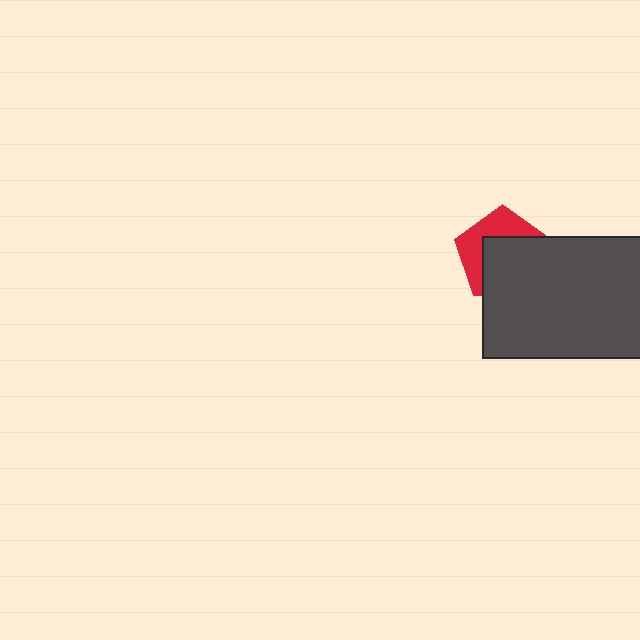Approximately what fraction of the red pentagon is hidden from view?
Roughly 60% of the red pentagon is hidden behind the dark gray rectangle.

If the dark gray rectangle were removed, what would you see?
You would see the complete red pentagon.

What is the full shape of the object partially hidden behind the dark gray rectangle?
The partially hidden object is a red pentagon.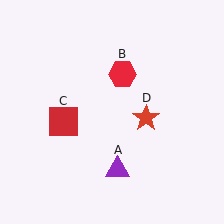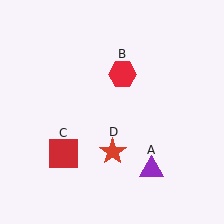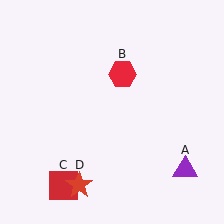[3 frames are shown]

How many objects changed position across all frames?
3 objects changed position: purple triangle (object A), red square (object C), red star (object D).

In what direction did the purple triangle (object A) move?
The purple triangle (object A) moved right.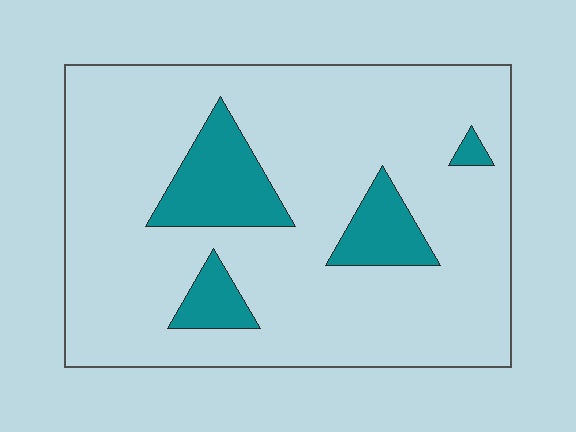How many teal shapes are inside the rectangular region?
4.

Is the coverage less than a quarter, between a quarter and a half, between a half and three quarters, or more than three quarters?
Less than a quarter.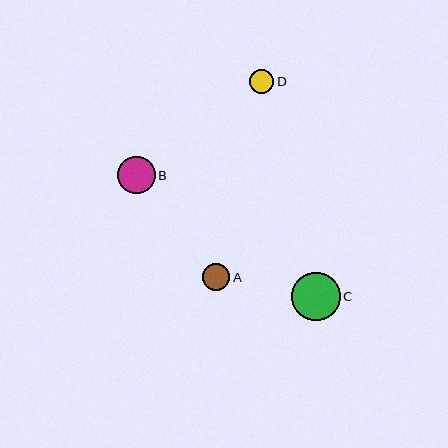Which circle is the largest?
Circle C is the largest with a size of approximately 48 pixels.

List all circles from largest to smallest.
From largest to smallest: C, B, A, D.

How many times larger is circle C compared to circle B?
Circle C is approximately 1.3 times the size of circle B.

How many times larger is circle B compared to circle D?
Circle B is approximately 1.5 times the size of circle D.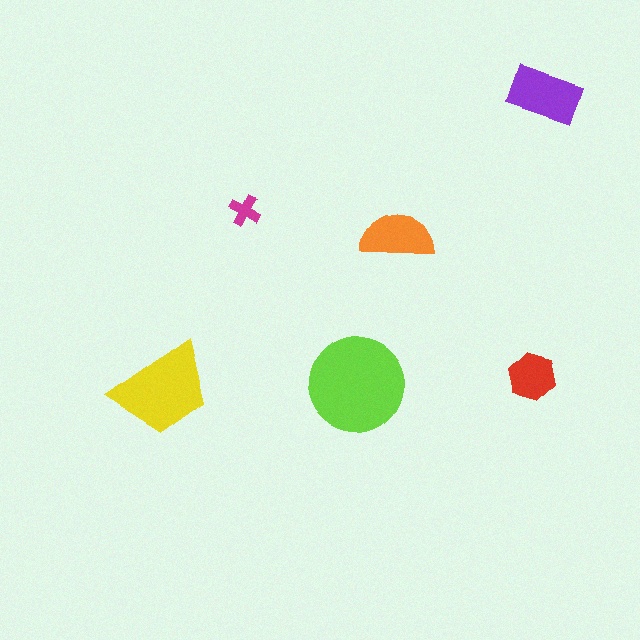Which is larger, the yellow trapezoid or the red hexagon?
The yellow trapezoid.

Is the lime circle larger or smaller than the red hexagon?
Larger.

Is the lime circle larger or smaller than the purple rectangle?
Larger.